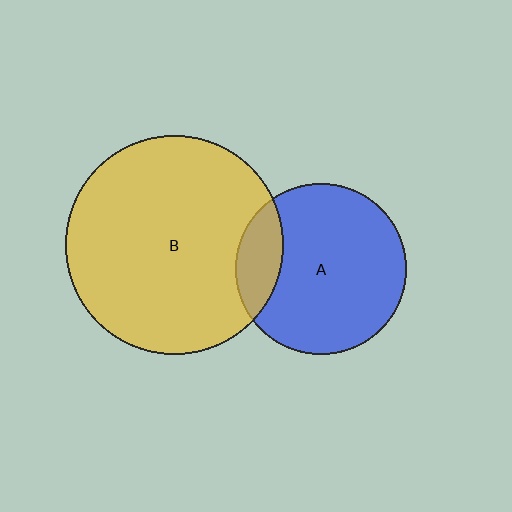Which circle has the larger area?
Circle B (yellow).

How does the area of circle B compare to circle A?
Approximately 1.6 times.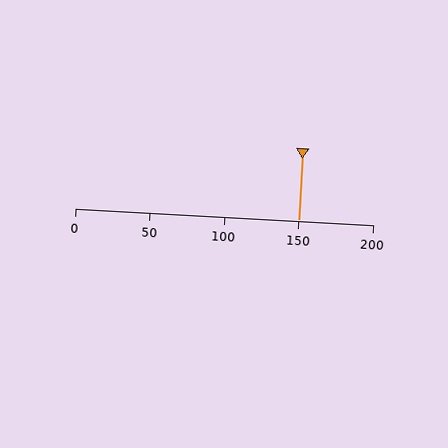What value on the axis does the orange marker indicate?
The marker indicates approximately 150.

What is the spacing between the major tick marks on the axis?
The major ticks are spaced 50 apart.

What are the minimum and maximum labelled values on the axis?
The axis runs from 0 to 200.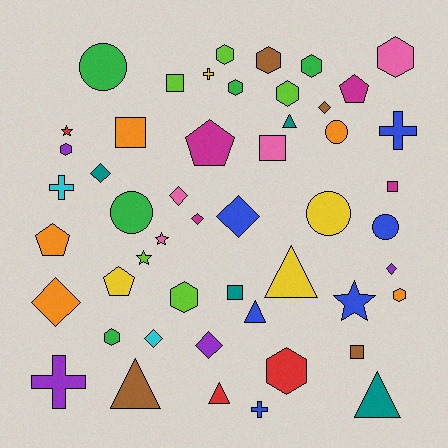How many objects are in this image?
There are 50 objects.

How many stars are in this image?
There are 4 stars.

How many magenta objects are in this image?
There are 4 magenta objects.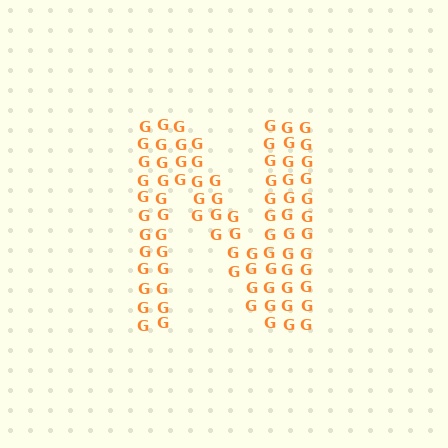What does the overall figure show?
The overall figure shows the letter N.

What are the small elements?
The small elements are letter G's.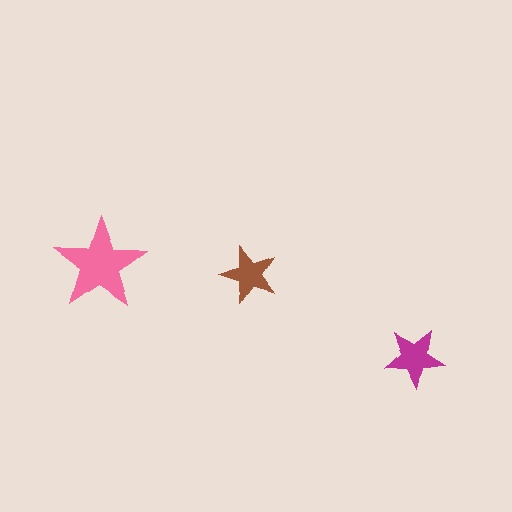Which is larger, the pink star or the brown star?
The pink one.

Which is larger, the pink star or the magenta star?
The pink one.